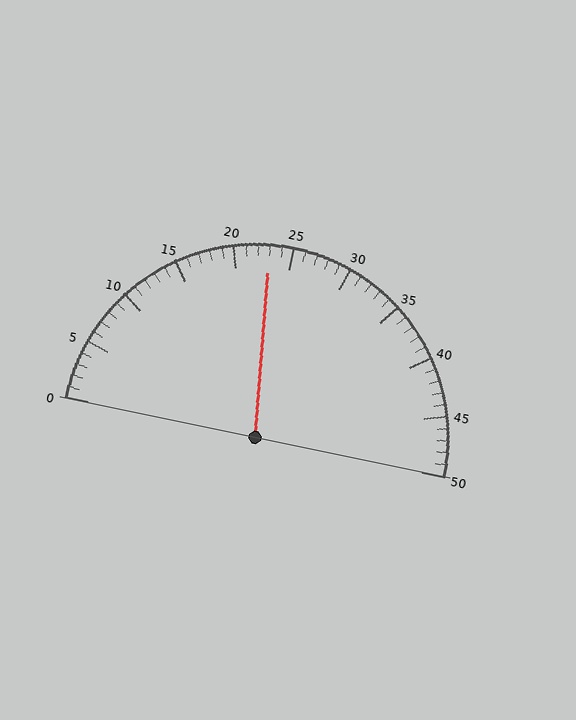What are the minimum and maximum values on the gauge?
The gauge ranges from 0 to 50.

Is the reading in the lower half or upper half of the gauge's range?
The reading is in the lower half of the range (0 to 50).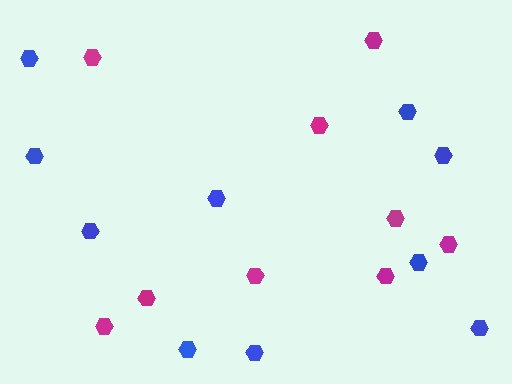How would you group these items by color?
There are 2 groups: one group of magenta hexagons (9) and one group of blue hexagons (10).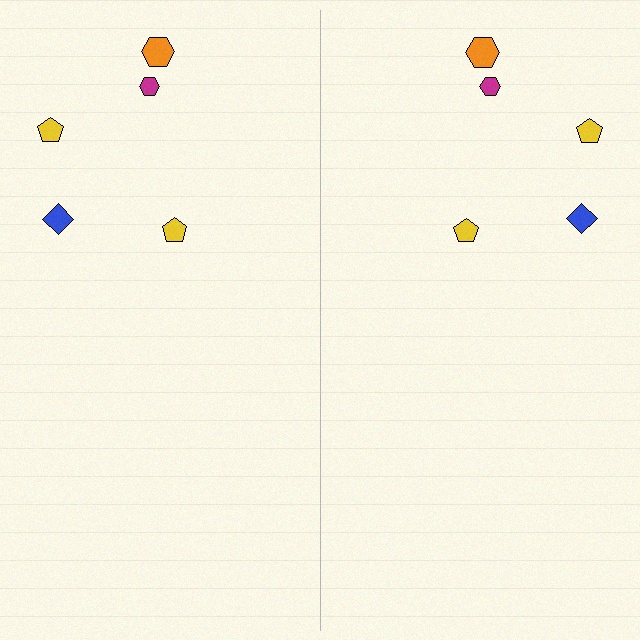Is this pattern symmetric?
Yes, this pattern has bilateral (reflection) symmetry.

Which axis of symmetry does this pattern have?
The pattern has a vertical axis of symmetry running through the center of the image.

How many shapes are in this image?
There are 10 shapes in this image.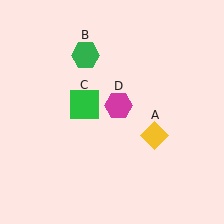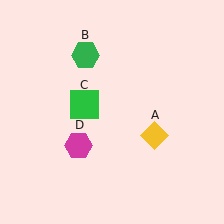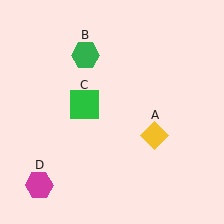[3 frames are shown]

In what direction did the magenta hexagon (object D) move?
The magenta hexagon (object D) moved down and to the left.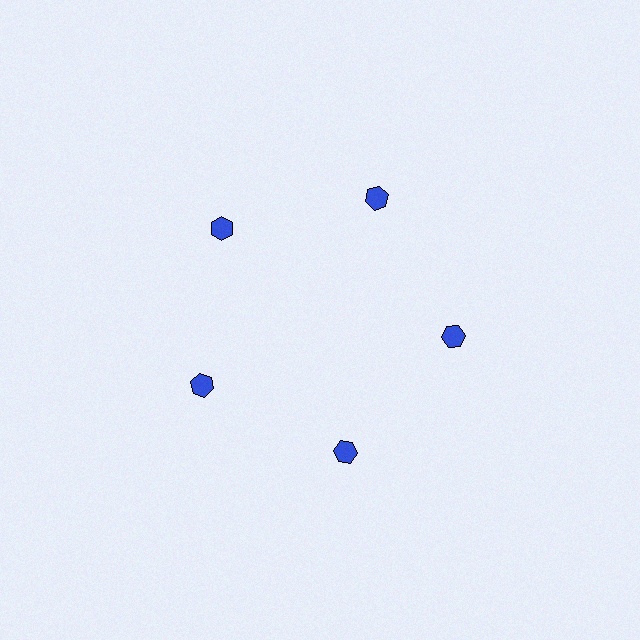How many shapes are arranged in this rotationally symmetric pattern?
There are 5 shapes, arranged in 5 groups of 1.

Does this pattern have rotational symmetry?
Yes, this pattern has 5-fold rotational symmetry. It looks the same after rotating 72 degrees around the center.